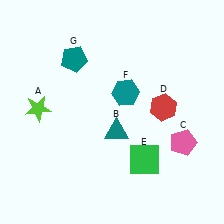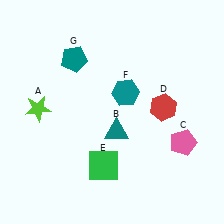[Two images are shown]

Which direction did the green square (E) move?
The green square (E) moved left.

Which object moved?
The green square (E) moved left.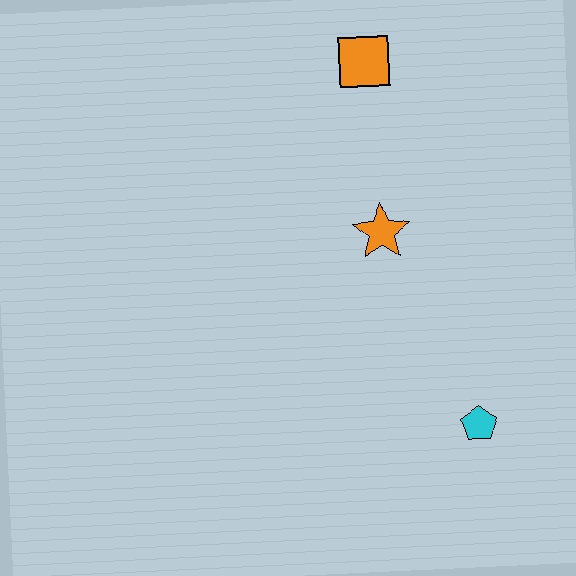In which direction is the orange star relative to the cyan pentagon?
The orange star is above the cyan pentagon.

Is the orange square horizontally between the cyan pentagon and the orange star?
No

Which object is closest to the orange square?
The orange star is closest to the orange square.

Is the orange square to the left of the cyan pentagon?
Yes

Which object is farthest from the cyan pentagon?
The orange square is farthest from the cyan pentagon.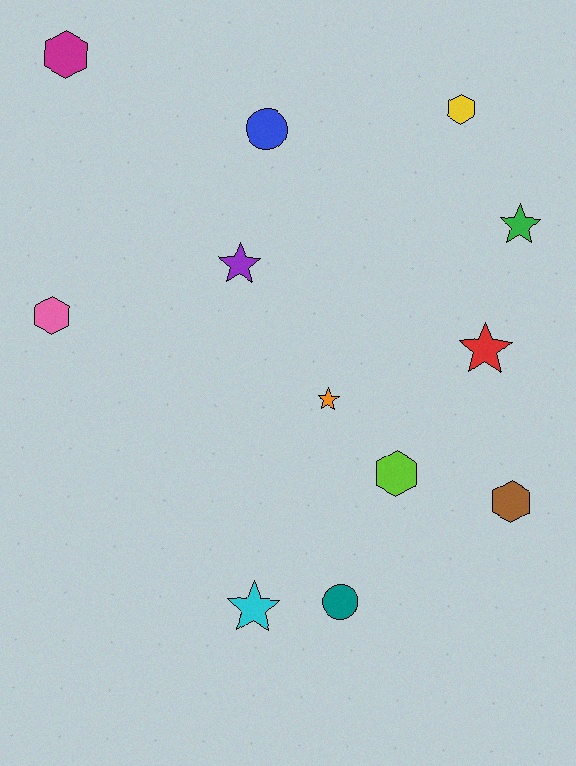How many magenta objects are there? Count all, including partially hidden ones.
There is 1 magenta object.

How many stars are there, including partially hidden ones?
There are 5 stars.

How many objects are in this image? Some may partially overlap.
There are 12 objects.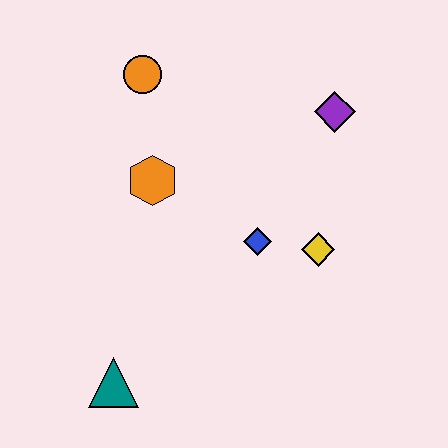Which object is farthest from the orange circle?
The teal triangle is farthest from the orange circle.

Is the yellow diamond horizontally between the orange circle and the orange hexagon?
No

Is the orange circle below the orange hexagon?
No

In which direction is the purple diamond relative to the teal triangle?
The purple diamond is above the teal triangle.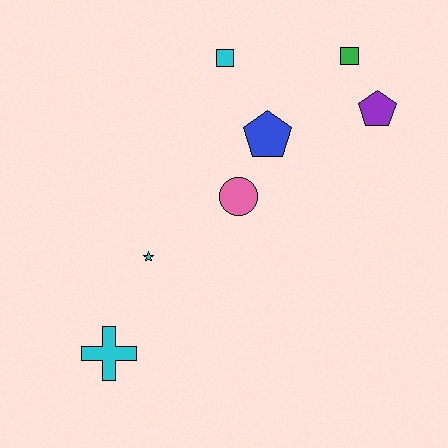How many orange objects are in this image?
There are no orange objects.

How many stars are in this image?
There is 1 star.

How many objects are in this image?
There are 7 objects.